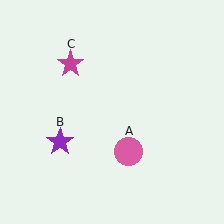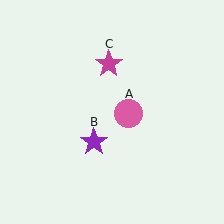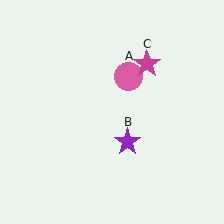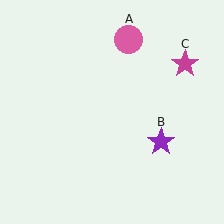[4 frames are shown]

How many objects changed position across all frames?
3 objects changed position: pink circle (object A), purple star (object B), magenta star (object C).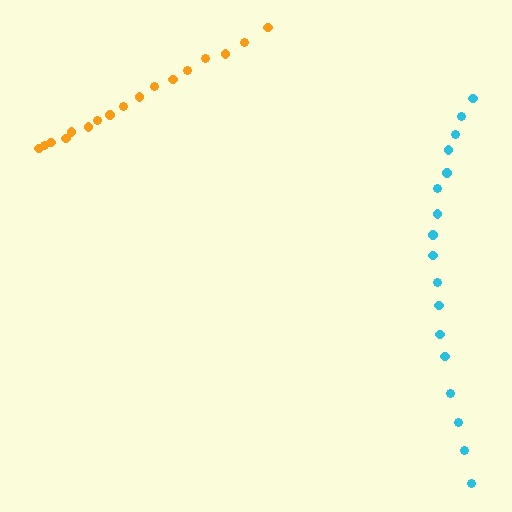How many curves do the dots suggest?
There are 2 distinct paths.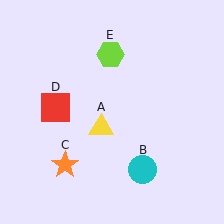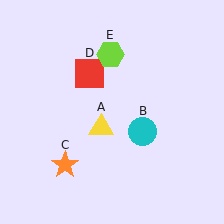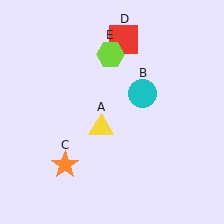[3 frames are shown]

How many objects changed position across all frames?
2 objects changed position: cyan circle (object B), red square (object D).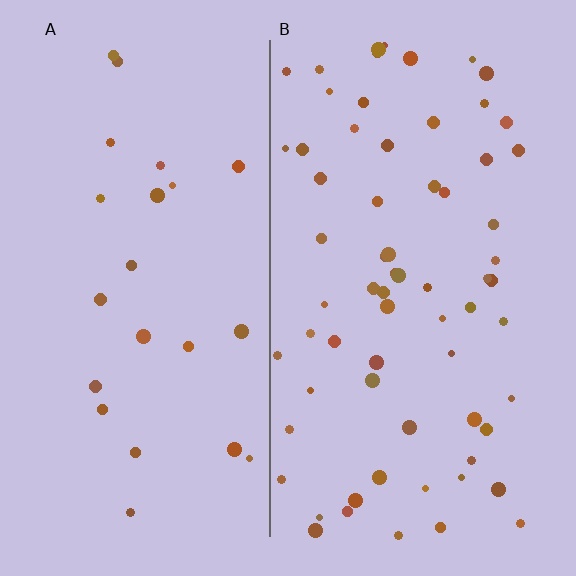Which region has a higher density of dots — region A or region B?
B (the right).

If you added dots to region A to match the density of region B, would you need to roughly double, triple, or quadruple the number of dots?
Approximately triple.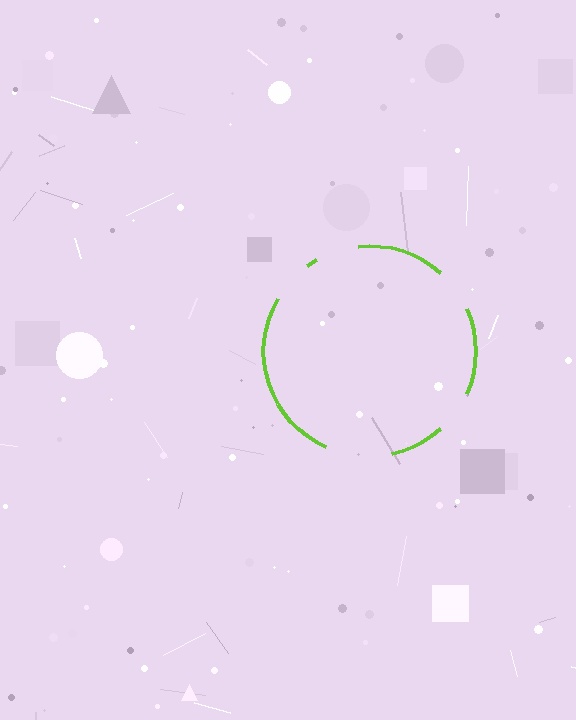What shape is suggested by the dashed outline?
The dashed outline suggests a circle.